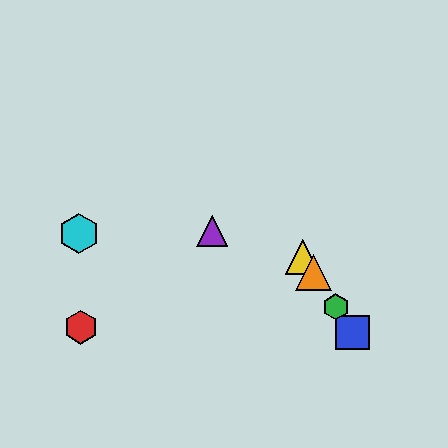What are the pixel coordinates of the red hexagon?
The red hexagon is at (81, 327).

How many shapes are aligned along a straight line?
4 shapes (the blue square, the green hexagon, the yellow triangle, the orange triangle) are aligned along a straight line.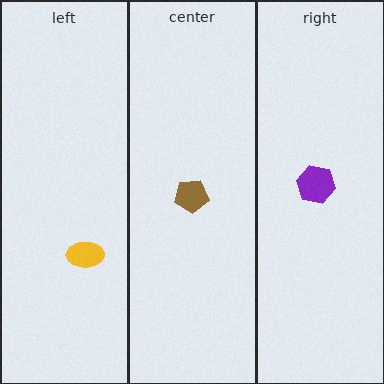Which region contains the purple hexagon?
The right region.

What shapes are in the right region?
The purple hexagon.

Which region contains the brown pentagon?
The center region.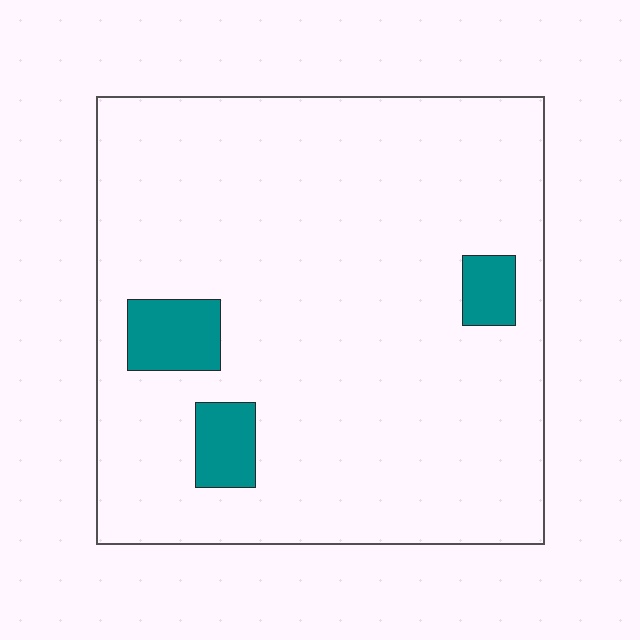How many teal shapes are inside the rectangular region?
3.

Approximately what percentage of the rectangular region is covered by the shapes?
Approximately 10%.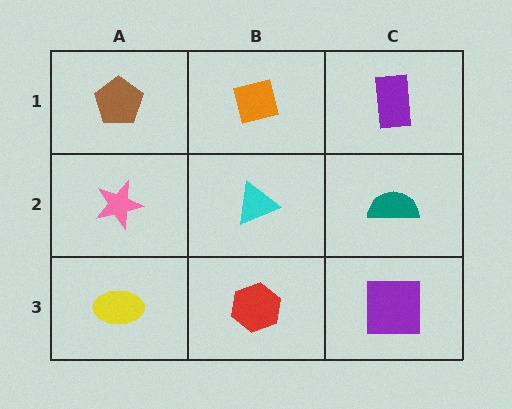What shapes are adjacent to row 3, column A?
A pink star (row 2, column A), a red hexagon (row 3, column B).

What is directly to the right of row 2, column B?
A teal semicircle.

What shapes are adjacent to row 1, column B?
A cyan triangle (row 2, column B), a brown pentagon (row 1, column A), a purple rectangle (row 1, column C).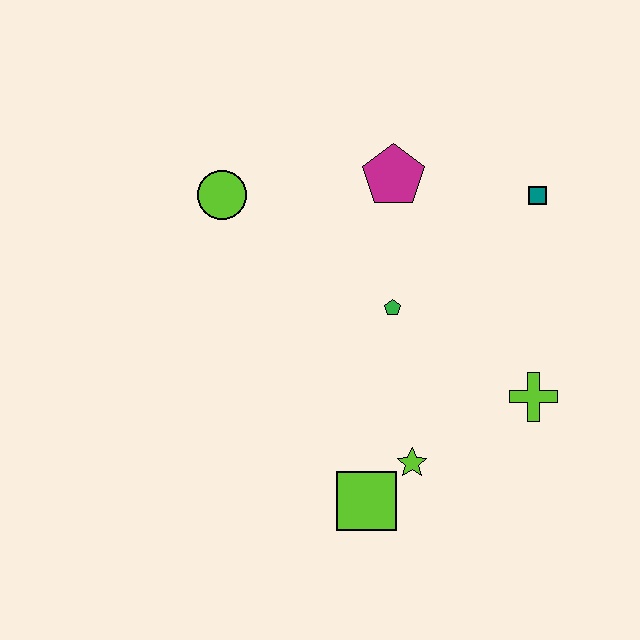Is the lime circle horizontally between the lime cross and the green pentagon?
No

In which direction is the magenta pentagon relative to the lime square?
The magenta pentagon is above the lime square.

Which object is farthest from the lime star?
The lime circle is farthest from the lime star.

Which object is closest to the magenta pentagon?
The green pentagon is closest to the magenta pentagon.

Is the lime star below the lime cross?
Yes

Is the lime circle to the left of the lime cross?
Yes